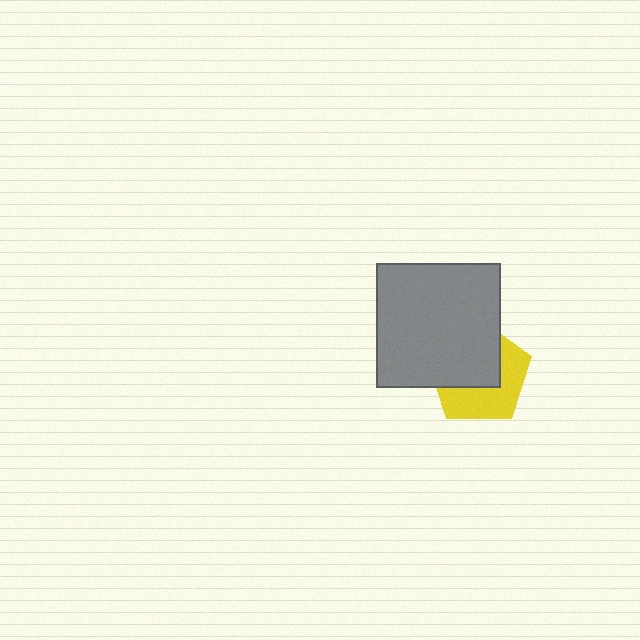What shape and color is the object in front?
The object in front is a gray square.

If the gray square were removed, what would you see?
You would see the complete yellow pentagon.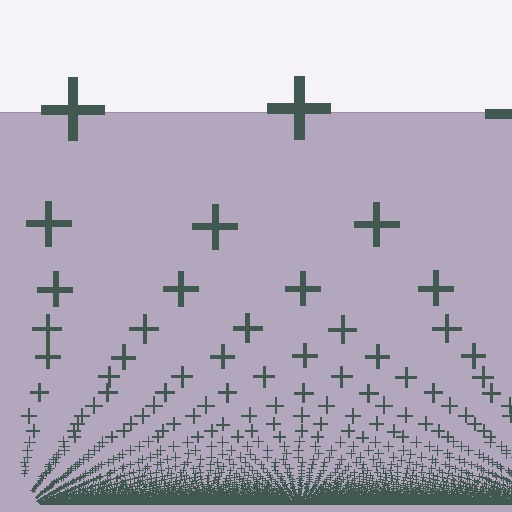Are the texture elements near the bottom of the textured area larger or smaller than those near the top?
Smaller. The gradient is inverted — elements near the bottom are smaller and denser.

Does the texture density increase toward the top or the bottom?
Density increases toward the bottom.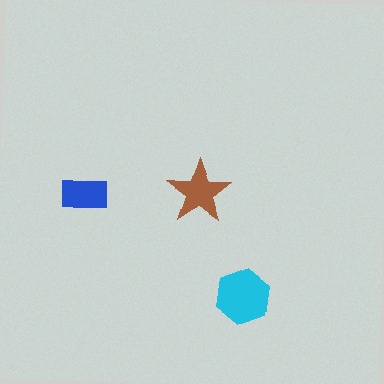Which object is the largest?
The cyan hexagon.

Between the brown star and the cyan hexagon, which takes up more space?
The cyan hexagon.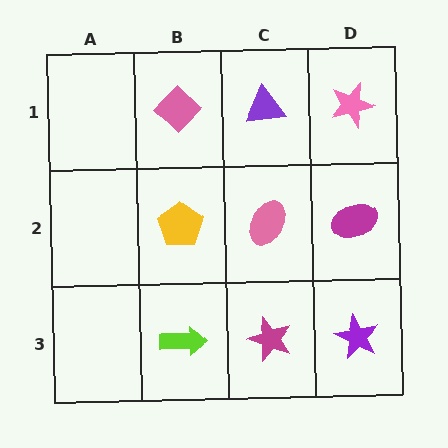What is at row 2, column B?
A yellow pentagon.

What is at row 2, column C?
A pink ellipse.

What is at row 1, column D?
A pink star.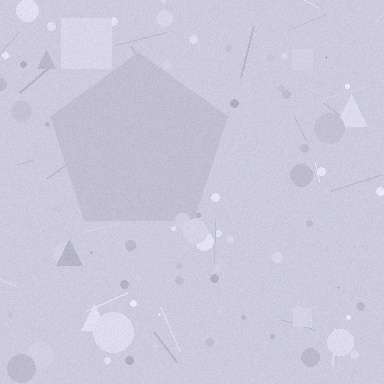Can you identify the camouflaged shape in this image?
The camouflaged shape is a pentagon.